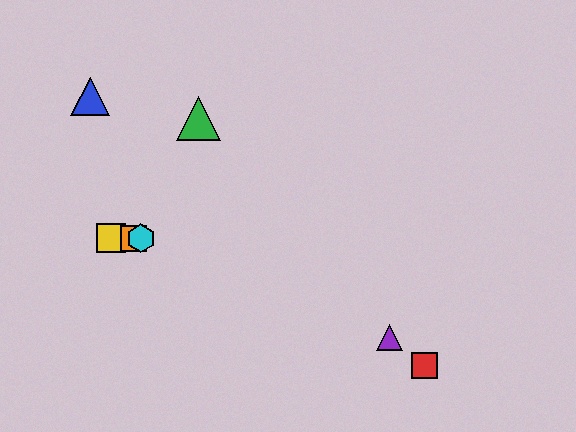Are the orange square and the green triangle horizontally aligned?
No, the orange square is at y≈238 and the green triangle is at y≈118.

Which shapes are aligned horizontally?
The yellow square, the orange square, the cyan hexagon are aligned horizontally.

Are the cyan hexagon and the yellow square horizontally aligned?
Yes, both are at y≈238.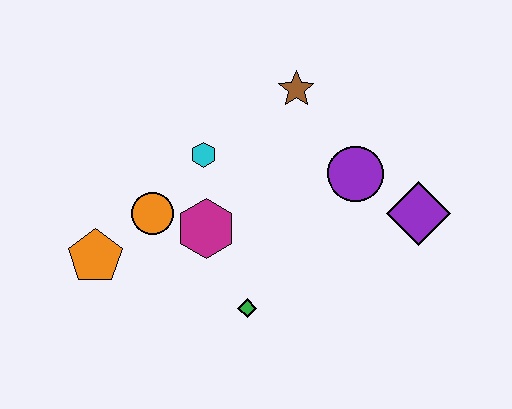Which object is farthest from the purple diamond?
The orange pentagon is farthest from the purple diamond.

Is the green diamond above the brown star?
No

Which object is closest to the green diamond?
The magenta hexagon is closest to the green diamond.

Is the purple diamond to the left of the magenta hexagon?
No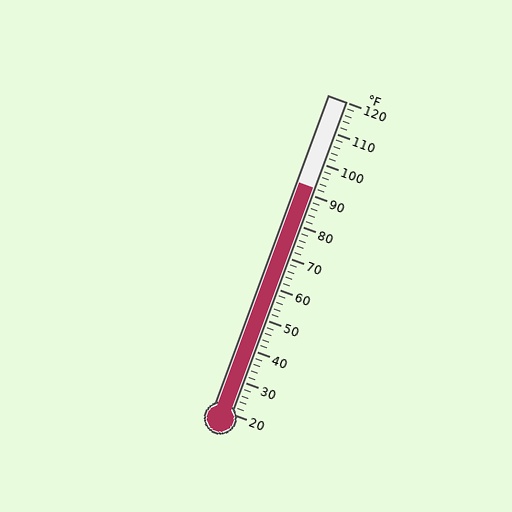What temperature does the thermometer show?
The thermometer shows approximately 92°F.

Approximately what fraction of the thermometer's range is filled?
The thermometer is filled to approximately 70% of its range.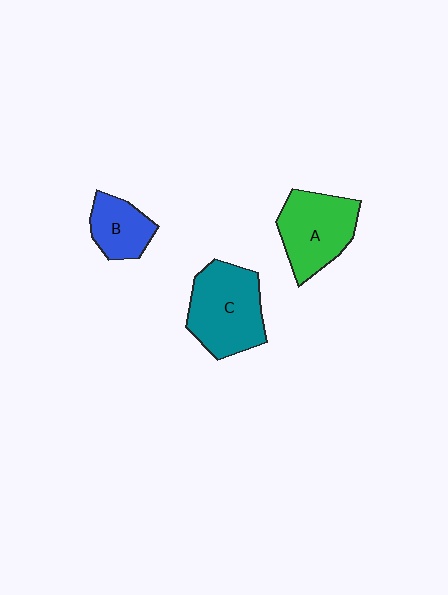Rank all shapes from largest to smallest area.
From largest to smallest: C (teal), A (green), B (blue).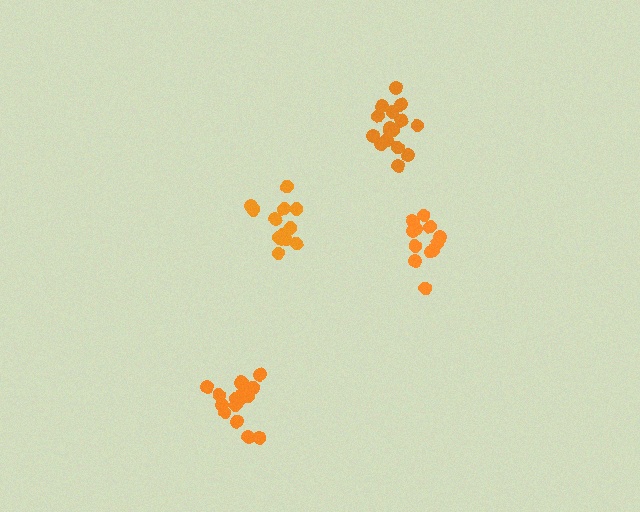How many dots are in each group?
Group 1: 12 dots, Group 2: 16 dots, Group 3: 13 dots, Group 4: 17 dots (58 total).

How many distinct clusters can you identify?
There are 4 distinct clusters.